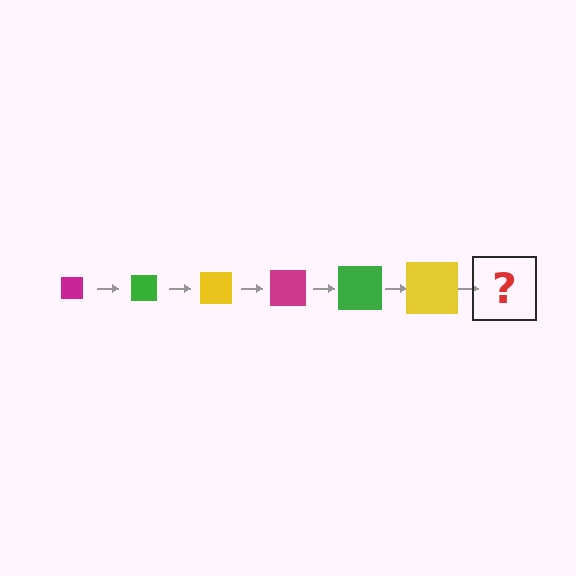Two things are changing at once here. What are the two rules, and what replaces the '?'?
The two rules are that the square grows larger each step and the color cycles through magenta, green, and yellow. The '?' should be a magenta square, larger than the previous one.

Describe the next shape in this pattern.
It should be a magenta square, larger than the previous one.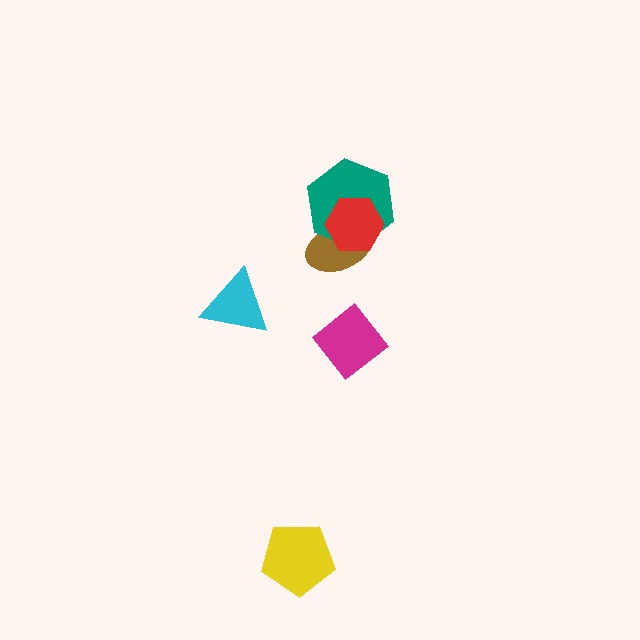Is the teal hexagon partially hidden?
Yes, it is partially covered by another shape.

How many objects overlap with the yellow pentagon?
0 objects overlap with the yellow pentagon.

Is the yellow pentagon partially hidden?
No, no other shape covers it.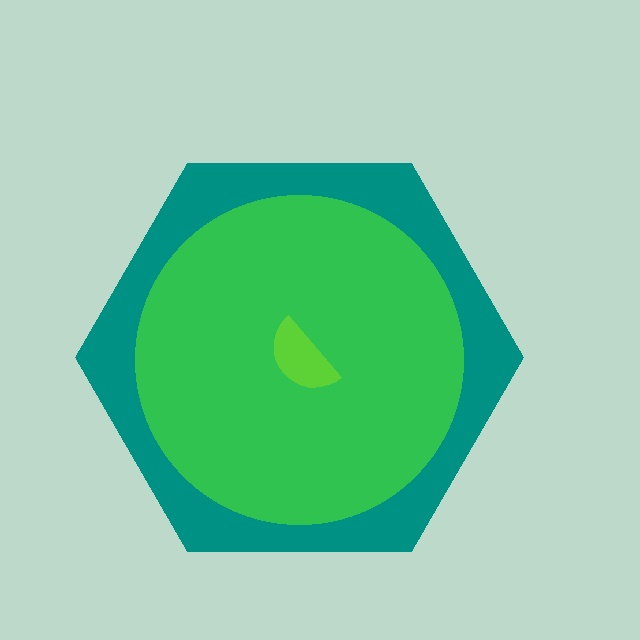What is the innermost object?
The lime semicircle.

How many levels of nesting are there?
3.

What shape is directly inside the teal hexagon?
The green circle.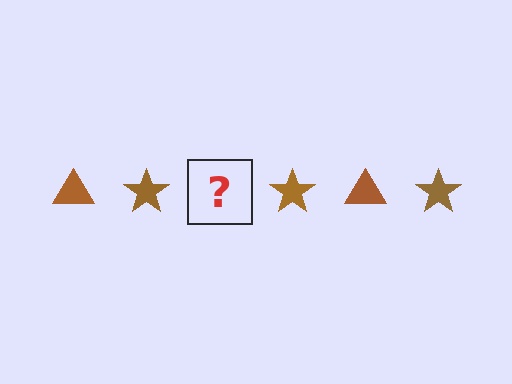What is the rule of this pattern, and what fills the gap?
The rule is that the pattern cycles through triangle, star shapes in brown. The gap should be filled with a brown triangle.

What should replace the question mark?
The question mark should be replaced with a brown triangle.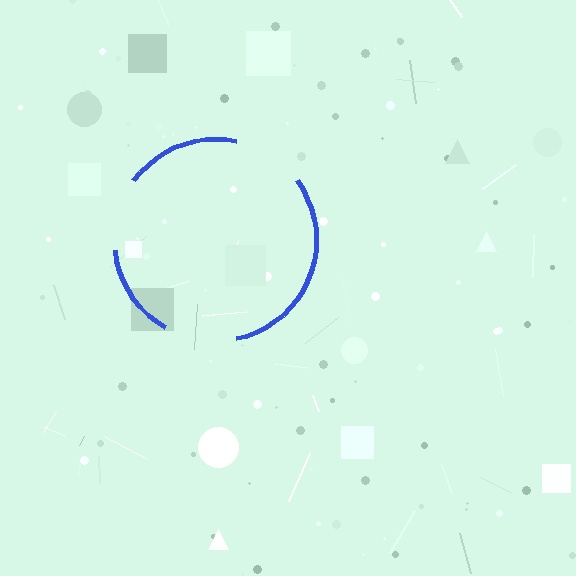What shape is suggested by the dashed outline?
The dashed outline suggests a circle.